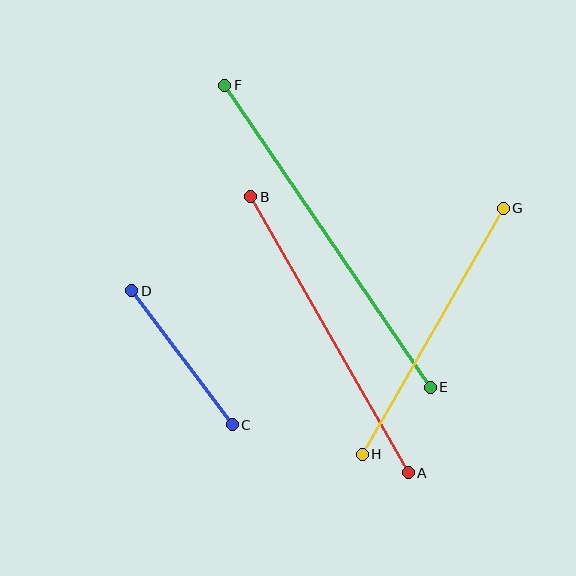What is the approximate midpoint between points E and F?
The midpoint is at approximately (327, 236) pixels.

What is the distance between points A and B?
The distance is approximately 318 pixels.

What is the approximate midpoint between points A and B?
The midpoint is at approximately (329, 335) pixels.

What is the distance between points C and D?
The distance is approximately 167 pixels.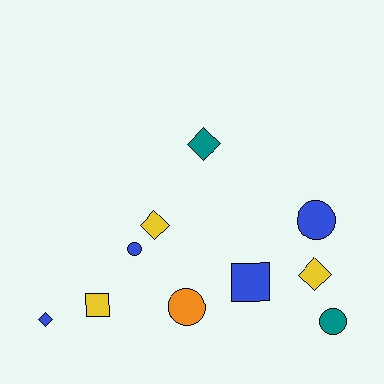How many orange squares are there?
There are no orange squares.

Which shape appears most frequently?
Circle, with 4 objects.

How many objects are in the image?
There are 10 objects.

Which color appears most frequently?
Blue, with 4 objects.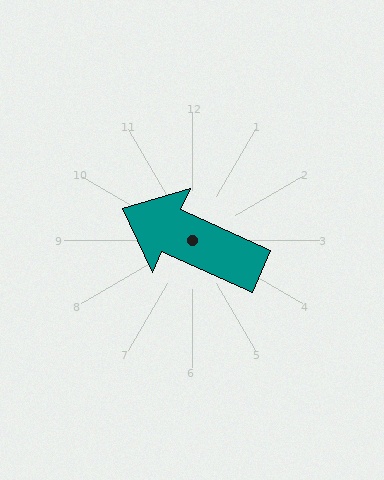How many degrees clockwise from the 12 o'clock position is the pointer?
Approximately 294 degrees.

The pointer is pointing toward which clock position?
Roughly 10 o'clock.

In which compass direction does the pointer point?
Northwest.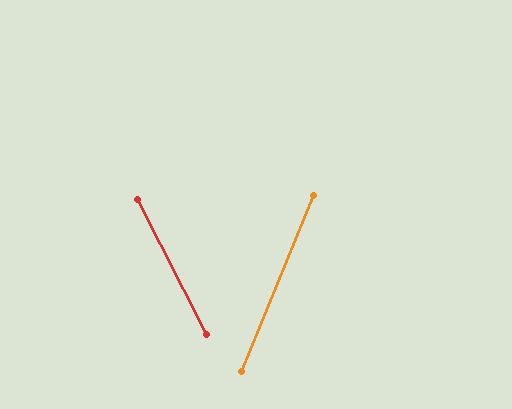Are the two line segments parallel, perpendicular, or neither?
Neither parallel nor perpendicular — they differ by about 49°.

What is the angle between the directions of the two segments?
Approximately 49 degrees.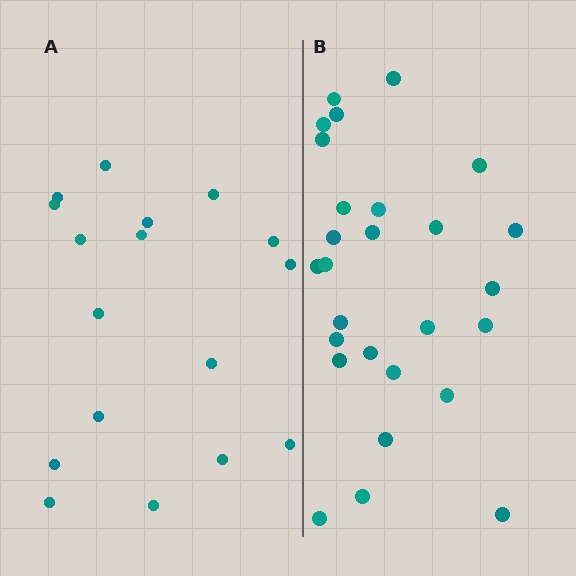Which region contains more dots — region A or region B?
Region B (the right region) has more dots.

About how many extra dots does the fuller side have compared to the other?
Region B has roughly 10 or so more dots than region A.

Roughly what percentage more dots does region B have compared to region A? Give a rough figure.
About 60% more.